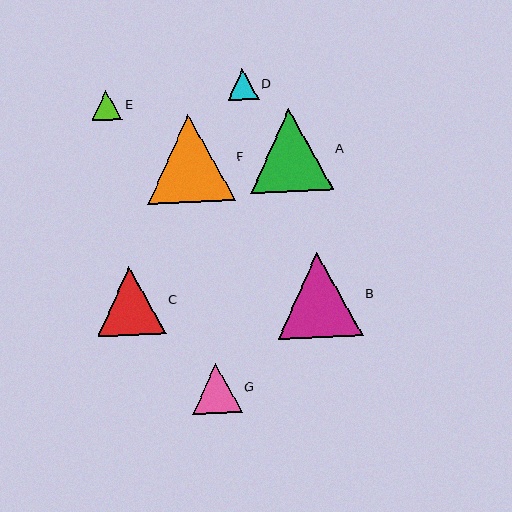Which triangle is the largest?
Triangle F is the largest with a size of approximately 88 pixels.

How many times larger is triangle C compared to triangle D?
Triangle C is approximately 2.2 times the size of triangle D.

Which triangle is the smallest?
Triangle E is the smallest with a size of approximately 30 pixels.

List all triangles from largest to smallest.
From largest to smallest: F, B, A, C, G, D, E.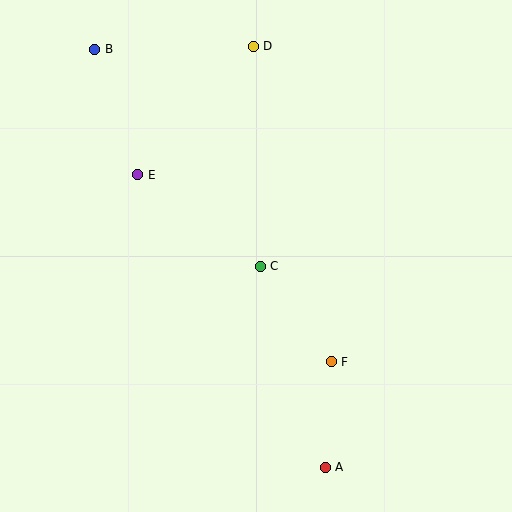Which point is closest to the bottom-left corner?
Point A is closest to the bottom-left corner.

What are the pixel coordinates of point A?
Point A is at (325, 467).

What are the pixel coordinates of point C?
Point C is at (260, 266).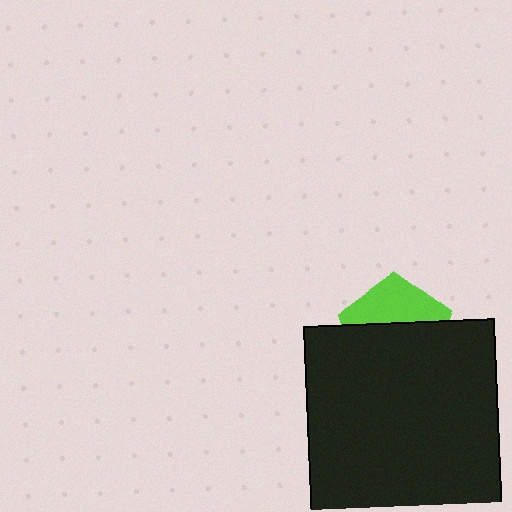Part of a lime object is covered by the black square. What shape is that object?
It is a pentagon.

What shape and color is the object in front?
The object in front is a black square.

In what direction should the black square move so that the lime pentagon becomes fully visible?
The black square should move down. That is the shortest direction to clear the overlap and leave the lime pentagon fully visible.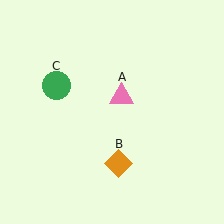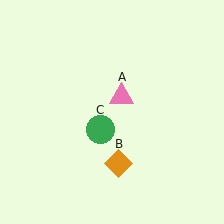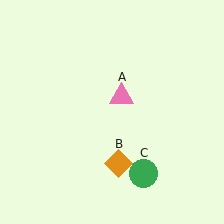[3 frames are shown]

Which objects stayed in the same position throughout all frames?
Pink triangle (object A) and orange diamond (object B) remained stationary.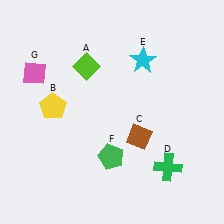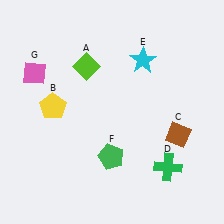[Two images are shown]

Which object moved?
The brown diamond (C) moved right.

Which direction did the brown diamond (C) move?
The brown diamond (C) moved right.